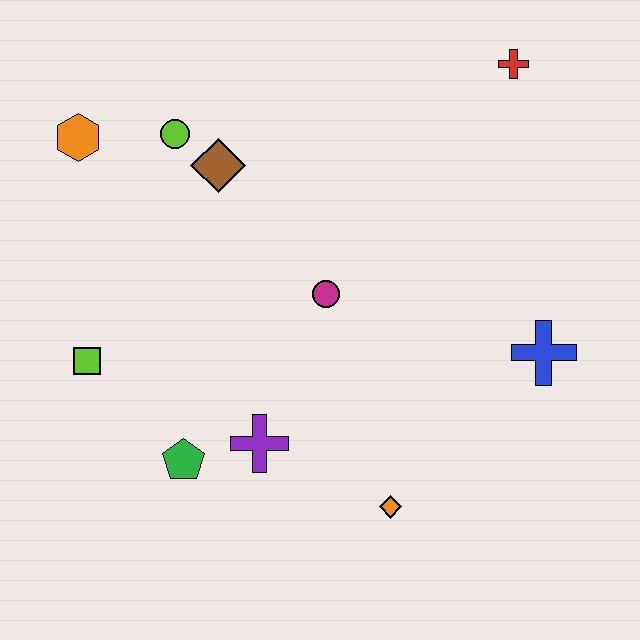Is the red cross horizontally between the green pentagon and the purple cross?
No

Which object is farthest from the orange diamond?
The orange hexagon is farthest from the orange diamond.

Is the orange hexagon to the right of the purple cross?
No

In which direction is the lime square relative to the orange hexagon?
The lime square is below the orange hexagon.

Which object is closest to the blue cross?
The orange diamond is closest to the blue cross.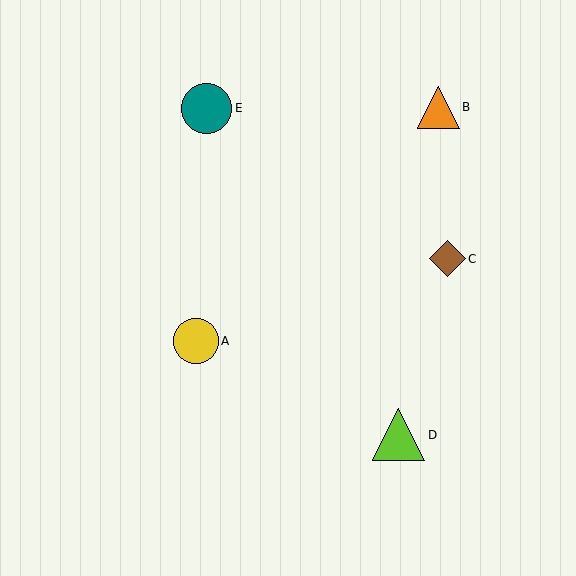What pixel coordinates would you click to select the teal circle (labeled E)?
Click at (207, 108) to select the teal circle E.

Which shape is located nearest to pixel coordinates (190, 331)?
The yellow circle (labeled A) at (196, 341) is nearest to that location.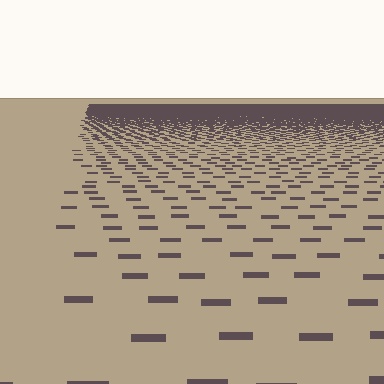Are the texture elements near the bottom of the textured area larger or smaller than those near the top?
Larger. Near the bottom, elements are closer to the viewer and appear at a bigger on-screen size.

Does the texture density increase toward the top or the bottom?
Density increases toward the top.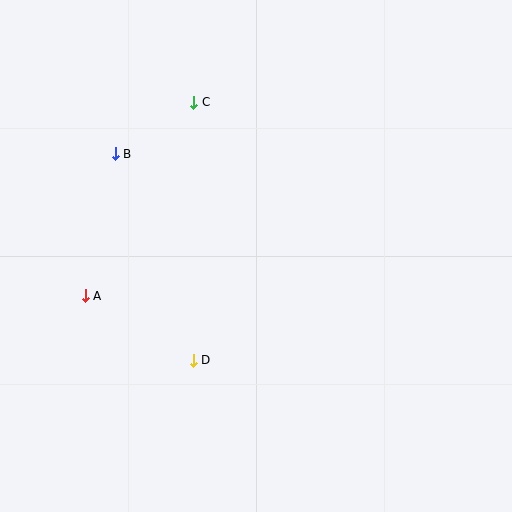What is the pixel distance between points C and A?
The distance between C and A is 222 pixels.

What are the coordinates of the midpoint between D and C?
The midpoint between D and C is at (194, 231).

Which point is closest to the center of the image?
Point D at (193, 360) is closest to the center.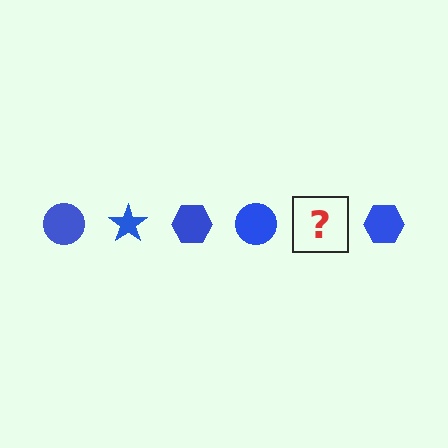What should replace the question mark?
The question mark should be replaced with a blue star.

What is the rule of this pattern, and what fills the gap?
The rule is that the pattern cycles through circle, star, hexagon shapes in blue. The gap should be filled with a blue star.